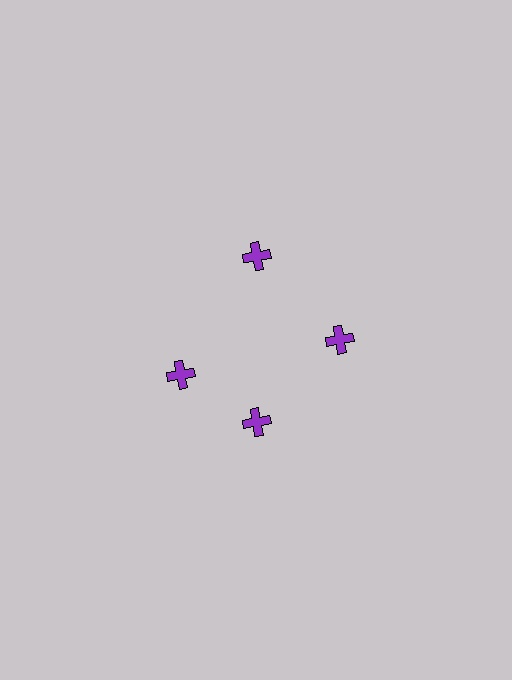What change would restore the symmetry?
The symmetry would be restored by rotating it back into even spacing with its neighbors so that all 4 crosses sit at equal angles and equal distance from the center.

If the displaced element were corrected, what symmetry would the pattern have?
It would have 4-fold rotational symmetry — the pattern would map onto itself every 90 degrees.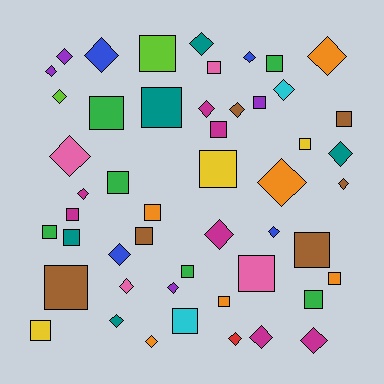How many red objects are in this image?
There is 1 red object.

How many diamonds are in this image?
There are 25 diamonds.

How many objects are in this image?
There are 50 objects.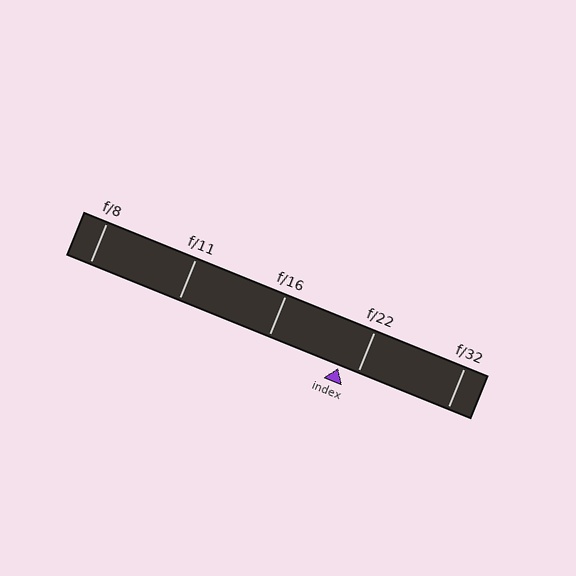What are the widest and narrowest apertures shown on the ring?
The widest aperture shown is f/8 and the narrowest is f/32.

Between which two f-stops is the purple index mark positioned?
The index mark is between f/16 and f/22.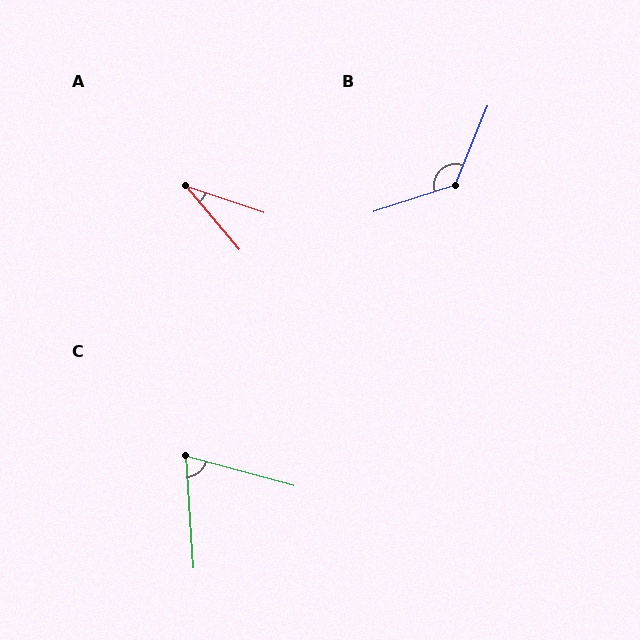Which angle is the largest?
B, at approximately 130 degrees.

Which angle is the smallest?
A, at approximately 31 degrees.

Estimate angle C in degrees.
Approximately 71 degrees.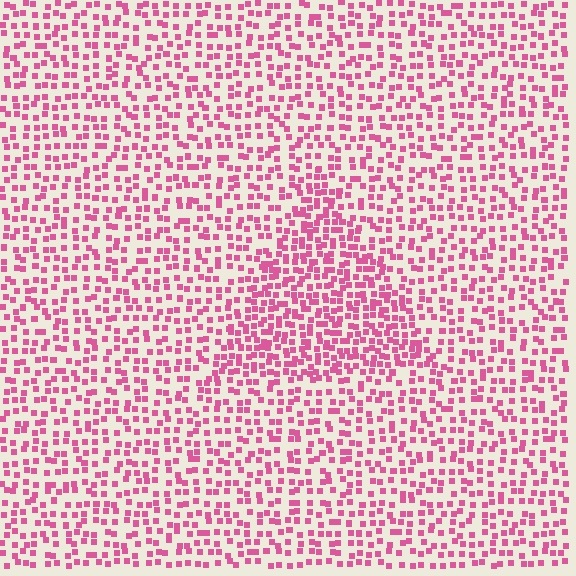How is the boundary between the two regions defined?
The boundary is defined by a change in element density (approximately 1.7x ratio). All elements are the same color, size, and shape.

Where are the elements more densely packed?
The elements are more densely packed inside the triangle boundary.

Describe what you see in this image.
The image contains small pink elements arranged at two different densities. A triangle-shaped region is visible where the elements are more densely packed than the surrounding area.